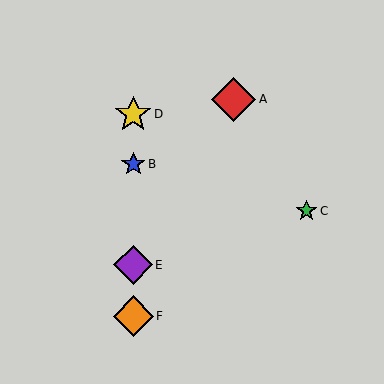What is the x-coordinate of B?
Object B is at x≈133.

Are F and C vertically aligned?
No, F is at x≈133 and C is at x≈307.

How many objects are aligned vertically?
4 objects (B, D, E, F) are aligned vertically.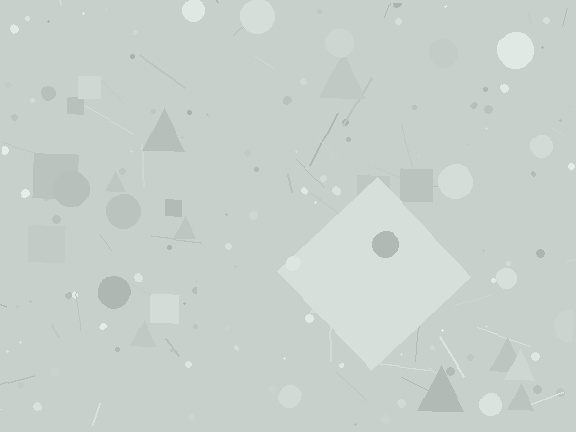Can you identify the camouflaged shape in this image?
The camouflaged shape is a diamond.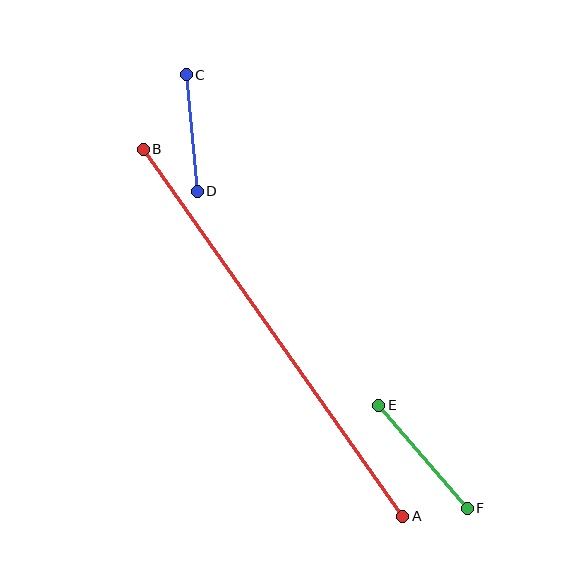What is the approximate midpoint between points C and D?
The midpoint is at approximately (192, 133) pixels.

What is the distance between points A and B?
The distance is approximately 449 pixels.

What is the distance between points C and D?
The distance is approximately 117 pixels.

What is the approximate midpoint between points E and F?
The midpoint is at approximately (423, 457) pixels.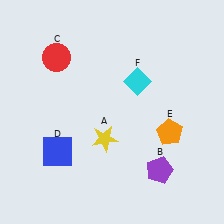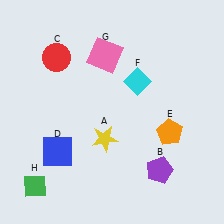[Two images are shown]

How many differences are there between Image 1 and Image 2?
There are 2 differences between the two images.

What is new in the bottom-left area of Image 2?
A green diamond (H) was added in the bottom-left area of Image 2.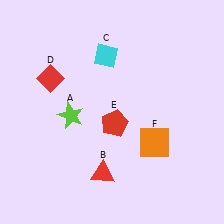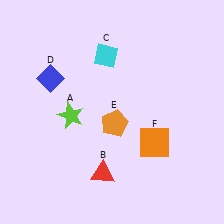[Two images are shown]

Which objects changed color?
D changed from red to blue. E changed from red to orange.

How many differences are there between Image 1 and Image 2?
There are 2 differences between the two images.